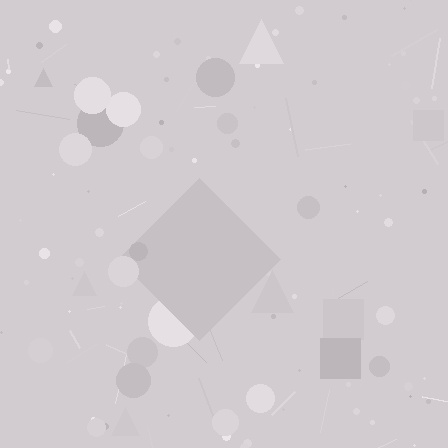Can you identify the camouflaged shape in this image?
The camouflaged shape is a diamond.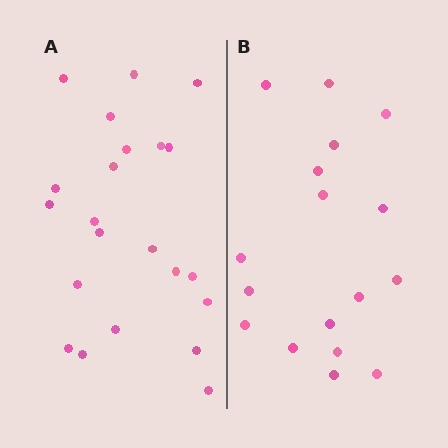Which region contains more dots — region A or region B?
Region A (the left region) has more dots.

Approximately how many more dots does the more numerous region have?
Region A has about 5 more dots than region B.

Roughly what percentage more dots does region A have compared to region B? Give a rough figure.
About 30% more.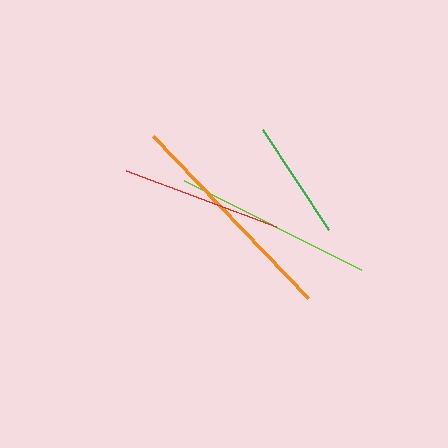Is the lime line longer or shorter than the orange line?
The orange line is longer than the lime line.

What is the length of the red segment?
The red segment is approximately 160 pixels long.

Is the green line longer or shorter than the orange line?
The orange line is longer than the green line.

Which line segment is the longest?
The orange line is the longest at approximately 225 pixels.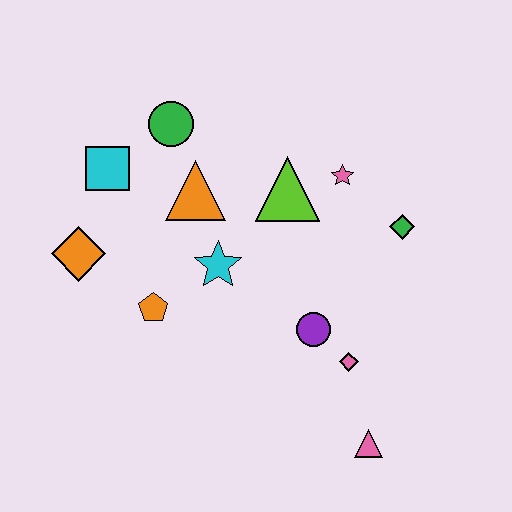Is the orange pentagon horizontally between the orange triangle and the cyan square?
Yes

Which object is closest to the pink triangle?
The pink diamond is closest to the pink triangle.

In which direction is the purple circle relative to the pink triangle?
The purple circle is above the pink triangle.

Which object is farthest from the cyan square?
The pink triangle is farthest from the cyan square.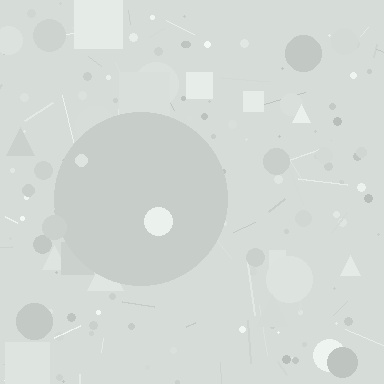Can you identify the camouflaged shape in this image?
The camouflaged shape is a circle.